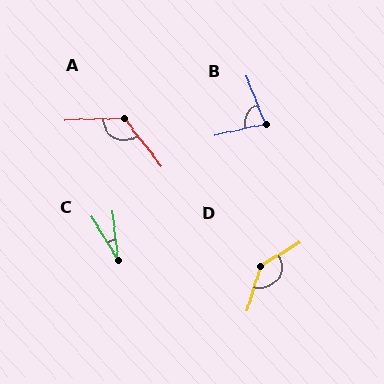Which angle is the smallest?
C, at approximately 25 degrees.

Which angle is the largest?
D, at approximately 138 degrees.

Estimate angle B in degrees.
Approximately 81 degrees.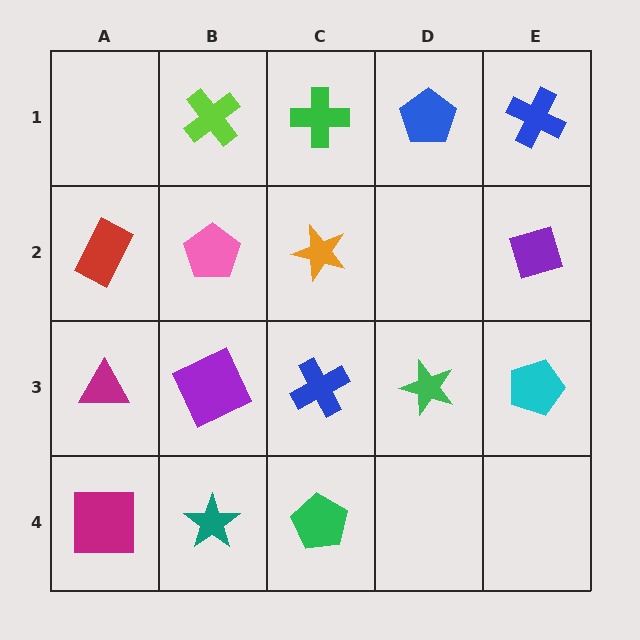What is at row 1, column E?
A blue cross.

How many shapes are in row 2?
4 shapes.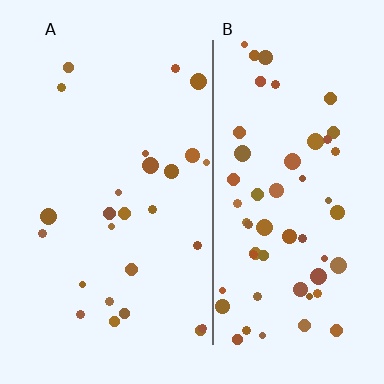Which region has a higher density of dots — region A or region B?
B (the right).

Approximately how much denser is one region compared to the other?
Approximately 2.2× — region B over region A.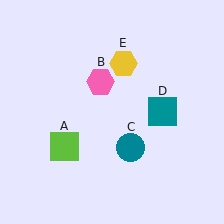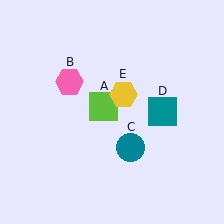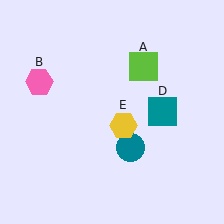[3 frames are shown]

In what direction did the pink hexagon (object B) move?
The pink hexagon (object B) moved left.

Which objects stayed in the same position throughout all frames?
Teal circle (object C) and teal square (object D) remained stationary.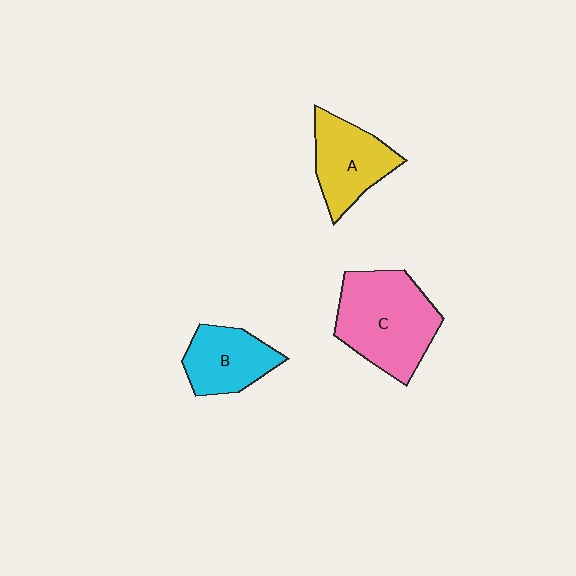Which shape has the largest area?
Shape C (pink).